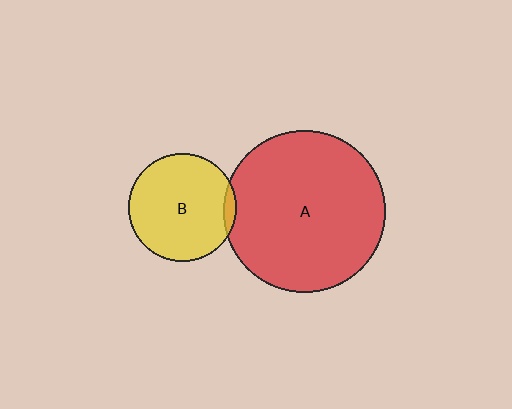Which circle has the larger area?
Circle A (red).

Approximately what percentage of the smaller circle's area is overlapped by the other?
Approximately 5%.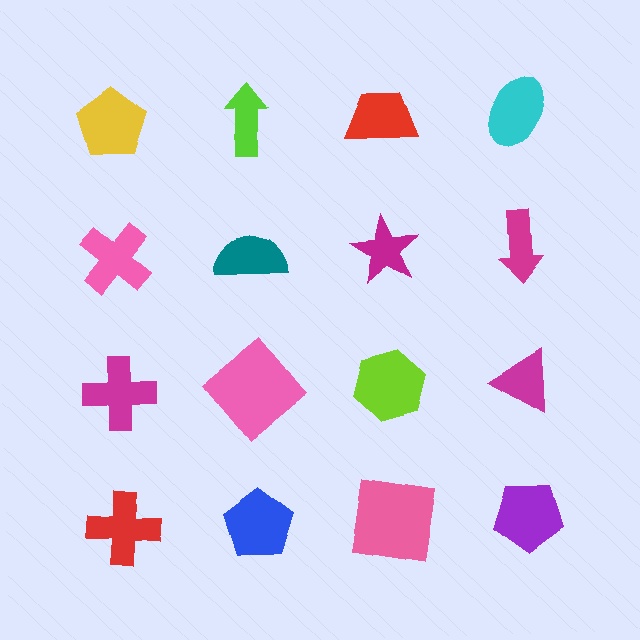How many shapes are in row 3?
4 shapes.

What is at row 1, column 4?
A cyan ellipse.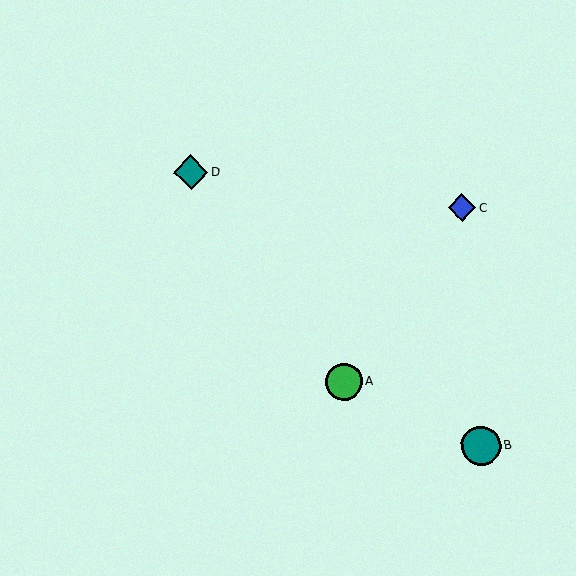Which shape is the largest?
The teal circle (labeled B) is the largest.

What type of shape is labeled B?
Shape B is a teal circle.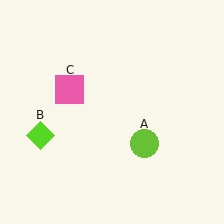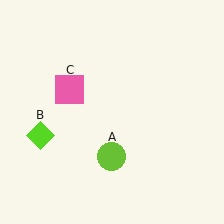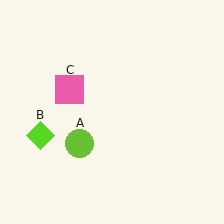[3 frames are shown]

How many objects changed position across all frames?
1 object changed position: lime circle (object A).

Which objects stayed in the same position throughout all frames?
Lime diamond (object B) and pink square (object C) remained stationary.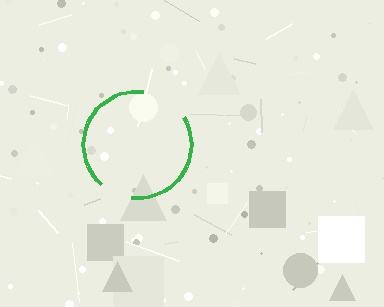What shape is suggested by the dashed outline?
The dashed outline suggests a circle.